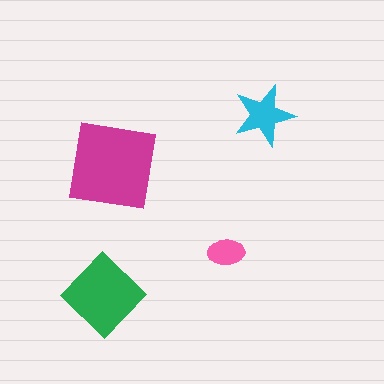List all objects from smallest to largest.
The pink ellipse, the cyan star, the green diamond, the magenta square.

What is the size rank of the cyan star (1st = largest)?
3rd.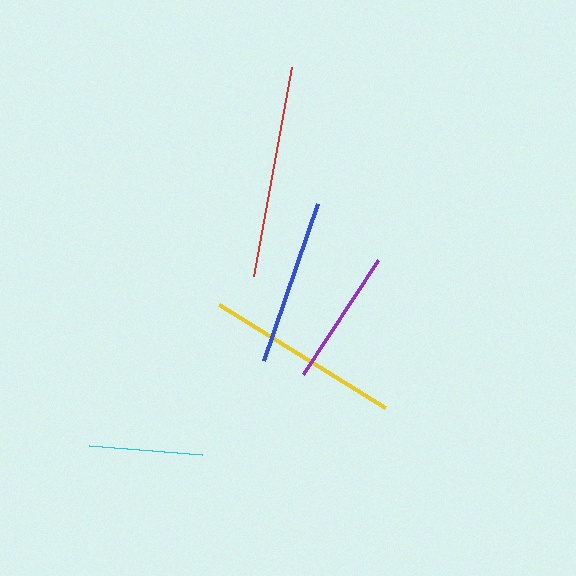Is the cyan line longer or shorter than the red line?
The red line is longer than the cyan line.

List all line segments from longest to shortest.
From longest to shortest: red, yellow, blue, purple, cyan.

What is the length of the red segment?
The red segment is approximately 212 pixels long.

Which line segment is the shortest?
The cyan line is the shortest at approximately 113 pixels.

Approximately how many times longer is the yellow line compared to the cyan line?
The yellow line is approximately 1.7 times the length of the cyan line.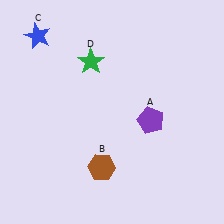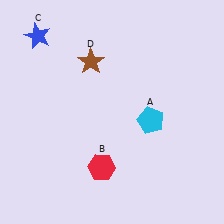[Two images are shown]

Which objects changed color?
A changed from purple to cyan. B changed from brown to red. D changed from green to brown.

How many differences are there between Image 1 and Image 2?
There are 3 differences between the two images.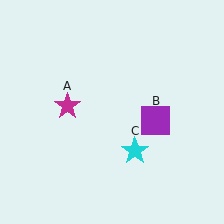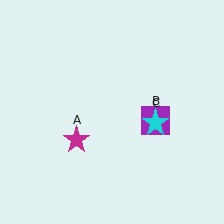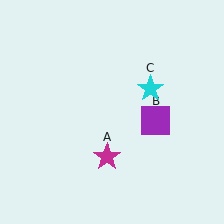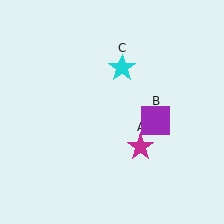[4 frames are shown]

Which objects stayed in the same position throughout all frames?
Purple square (object B) remained stationary.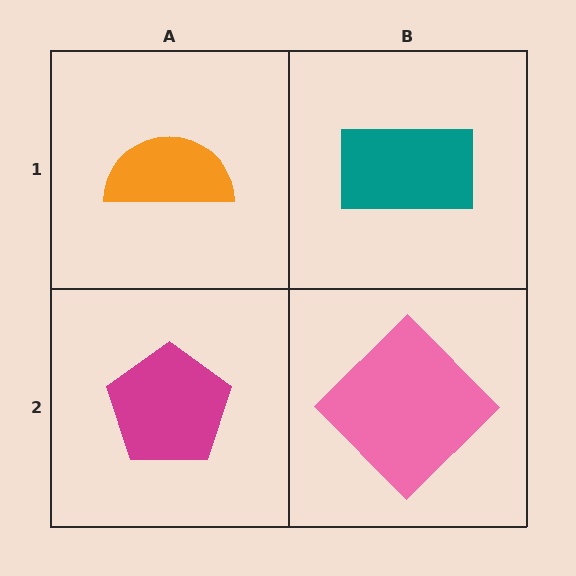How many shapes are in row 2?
2 shapes.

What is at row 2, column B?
A pink diamond.